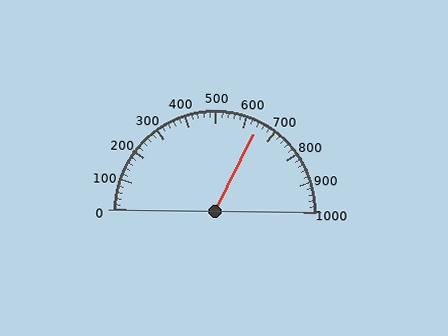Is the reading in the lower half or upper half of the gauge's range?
The reading is in the upper half of the range (0 to 1000).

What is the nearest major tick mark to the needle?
The nearest major tick mark is 600.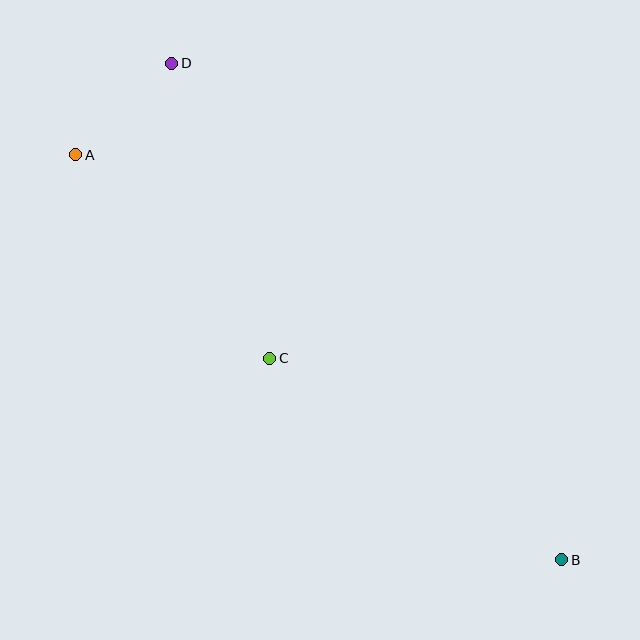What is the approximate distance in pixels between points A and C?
The distance between A and C is approximately 281 pixels.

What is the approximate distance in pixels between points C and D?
The distance between C and D is approximately 311 pixels.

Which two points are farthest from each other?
Points A and B are farthest from each other.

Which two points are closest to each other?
Points A and D are closest to each other.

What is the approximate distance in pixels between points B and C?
The distance between B and C is approximately 355 pixels.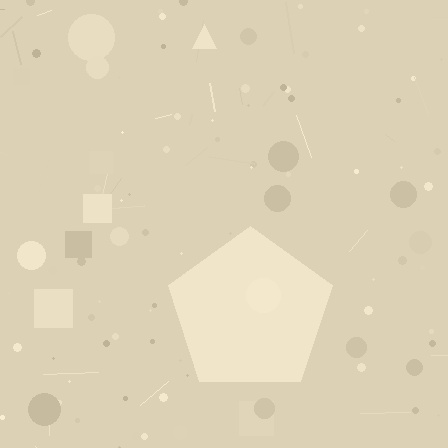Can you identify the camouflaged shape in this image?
The camouflaged shape is a pentagon.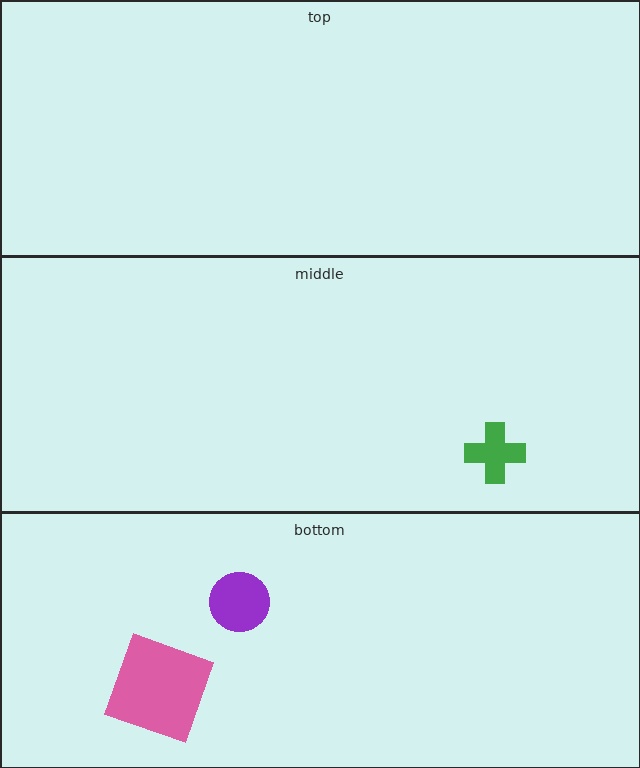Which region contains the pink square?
The bottom region.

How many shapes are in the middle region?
1.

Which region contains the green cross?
The middle region.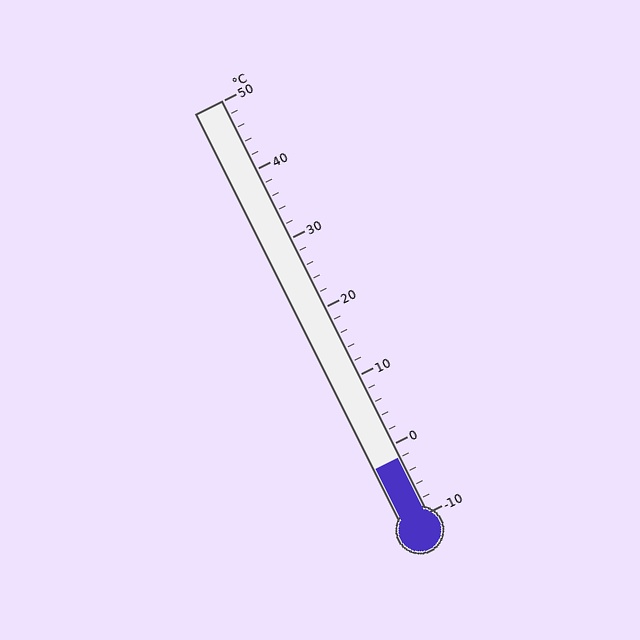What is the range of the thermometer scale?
The thermometer scale ranges from -10°C to 50°C.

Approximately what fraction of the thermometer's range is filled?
The thermometer is filled to approximately 15% of its range.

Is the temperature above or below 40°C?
The temperature is below 40°C.